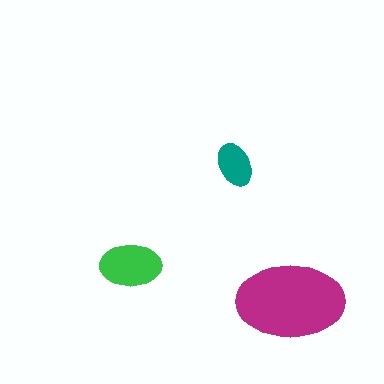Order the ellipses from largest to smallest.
the magenta one, the green one, the teal one.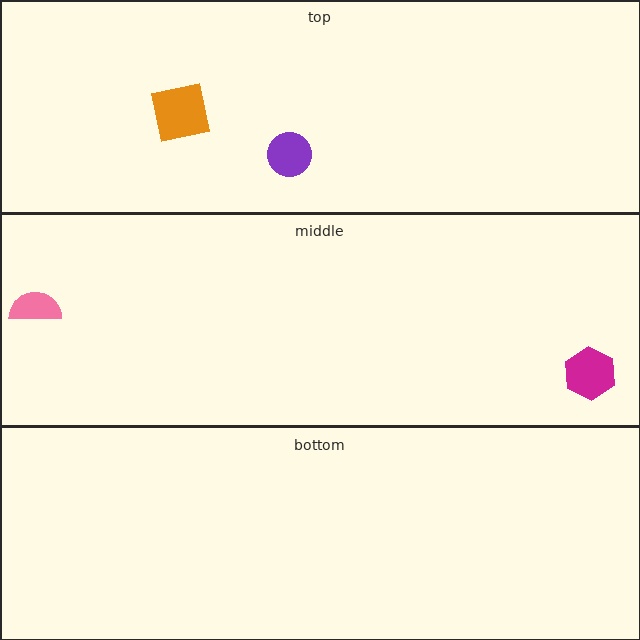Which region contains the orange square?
The top region.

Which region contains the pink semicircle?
The middle region.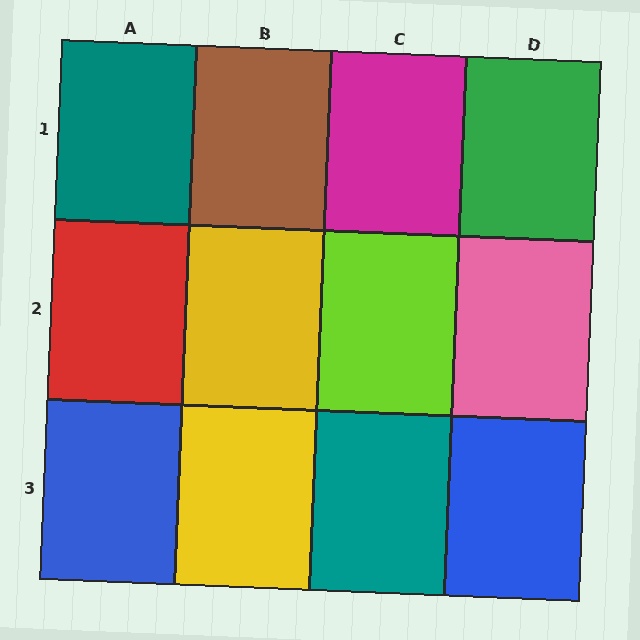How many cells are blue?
2 cells are blue.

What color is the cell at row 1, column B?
Brown.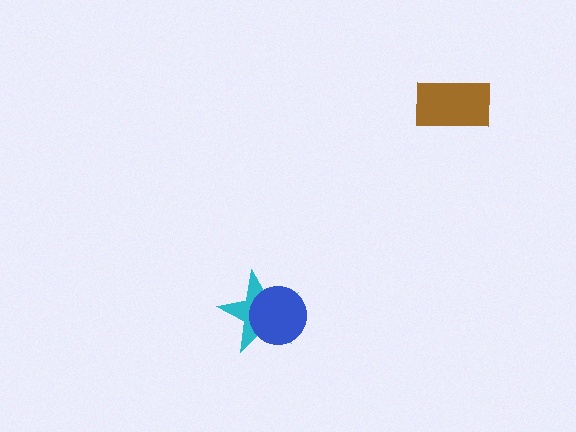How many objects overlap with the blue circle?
1 object overlaps with the blue circle.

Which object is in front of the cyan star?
The blue circle is in front of the cyan star.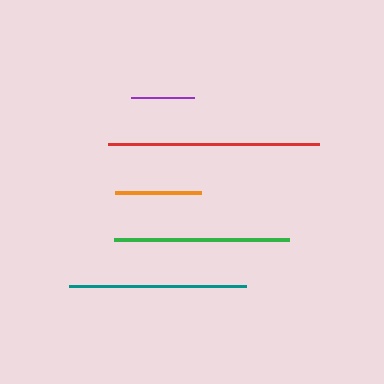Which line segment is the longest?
The red line is the longest at approximately 211 pixels.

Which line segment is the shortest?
The purple line is the shortest at approximately 63 pixels.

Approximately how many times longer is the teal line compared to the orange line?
The teal line is approximately 2.1 times the length of the orange line.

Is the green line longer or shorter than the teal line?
The teal line is longer than the green line.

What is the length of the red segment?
The red segment is approximately 211 pixels long.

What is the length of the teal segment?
The teal segment is approximately 178 pixels long.